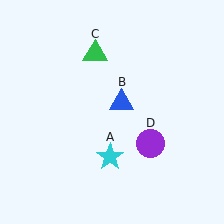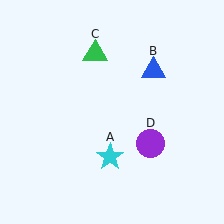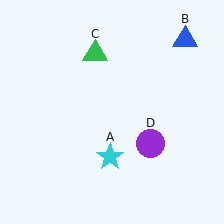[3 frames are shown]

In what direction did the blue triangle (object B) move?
The blue triangle (object B) moved up and to the right.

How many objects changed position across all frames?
1 object changed position: blue triangle (object B).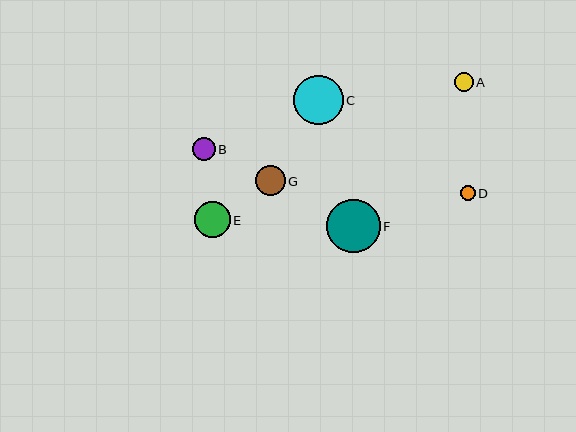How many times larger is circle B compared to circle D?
Circle B is approximately 1.5 times the size of circle D.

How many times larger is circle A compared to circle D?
Circle A is approximately 1.2 times the size of circle D.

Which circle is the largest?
Circle F is the largest with a size of approximately 53 pixels.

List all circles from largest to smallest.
From largest to smallest: F, C, E, G, B, A, D.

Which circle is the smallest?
Circle D is the smallest with a size of approximately 15 pixels.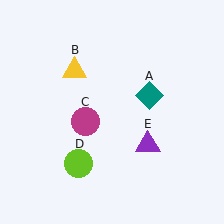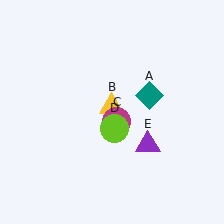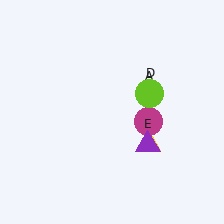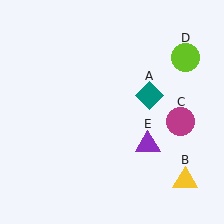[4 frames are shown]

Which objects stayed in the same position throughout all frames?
Teal diamond (object A) and purple triangle (object E) remained stationary.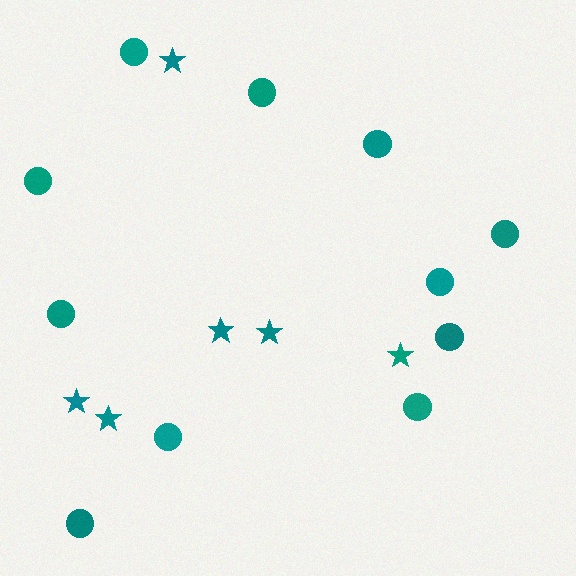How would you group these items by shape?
There are 2 groups: one group of stars (6) and one group of circles (11).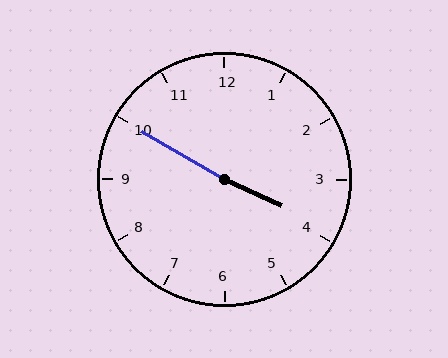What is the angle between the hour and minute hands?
Approximately 175 degrees.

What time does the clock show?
3:50.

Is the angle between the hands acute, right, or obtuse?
It is obtuse.